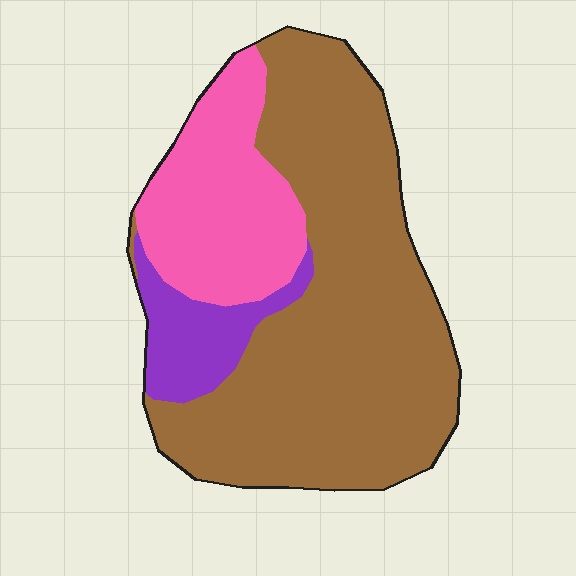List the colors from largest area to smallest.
From largest to smallest: brown, pink, purple.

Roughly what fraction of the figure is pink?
Pink covers around 25% of the figure.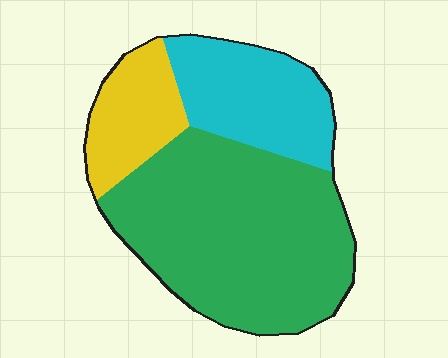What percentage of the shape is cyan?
Cyan covers around 25% of the shape.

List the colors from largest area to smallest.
From largest to smallest: green, cyan, yellow.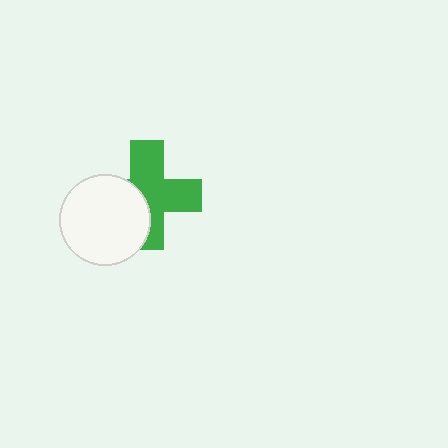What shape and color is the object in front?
The object in front is a white circle.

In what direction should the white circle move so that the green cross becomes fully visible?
The white circle should move left. That is the shortest direction to clear the overlap and leave the green cross fully visible.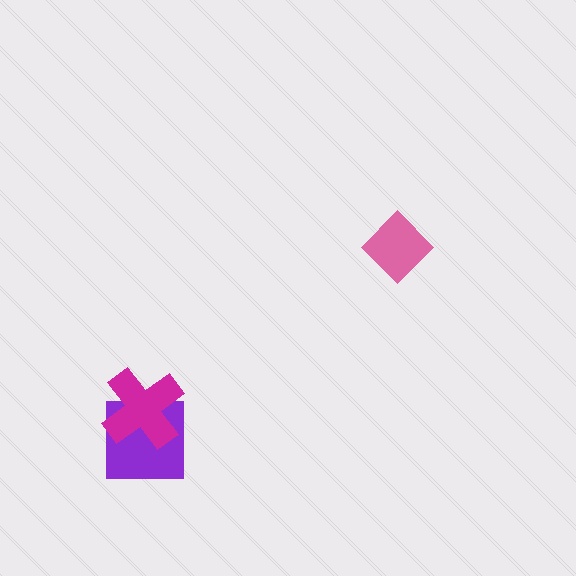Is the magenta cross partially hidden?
No, no other shape covers it.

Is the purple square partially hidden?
Yes, it is partially covered by another shape.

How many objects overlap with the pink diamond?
0 objects overlap with the pink diamond.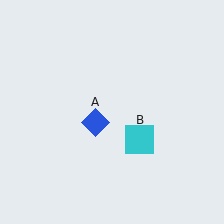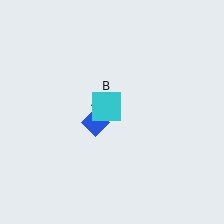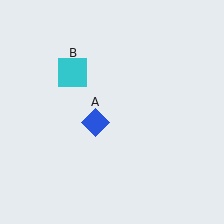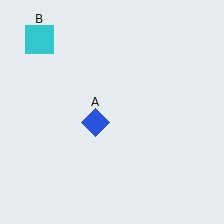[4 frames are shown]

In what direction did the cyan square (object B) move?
The cyan square (object B) moved up and to the left.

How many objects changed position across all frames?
1 object changed position: cyan square (object B).